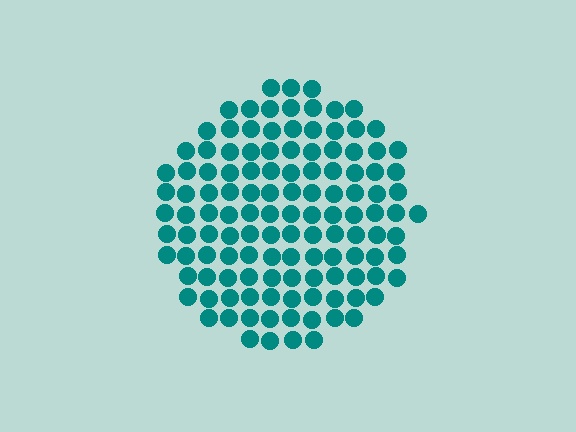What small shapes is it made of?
It is made of small circles.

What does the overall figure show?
The overall figure shows a circle.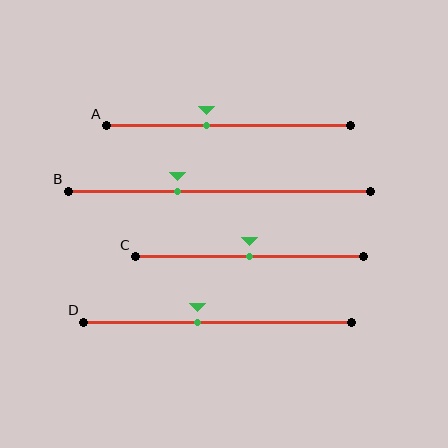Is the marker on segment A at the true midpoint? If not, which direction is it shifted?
No, the marker on segment A is shifted to the left by about 9% of the segment length.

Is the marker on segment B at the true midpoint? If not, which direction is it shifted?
No, the marker on segment B is shifted to the left by about 14% of the segment length.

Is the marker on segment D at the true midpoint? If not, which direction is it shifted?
No, the marker on segment D is shifted to the left by about 7% of the segment length.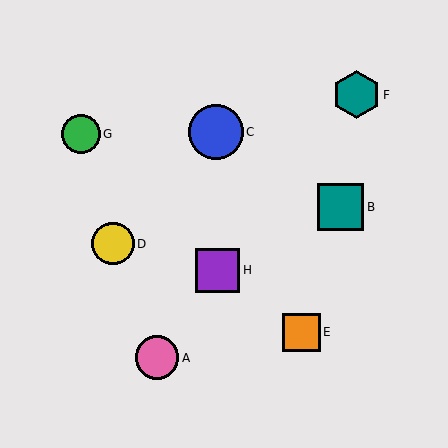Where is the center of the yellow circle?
The center of the yellow circle is at (113, 244).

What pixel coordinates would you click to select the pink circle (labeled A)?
Click at (157, 358) to select the pink circle A.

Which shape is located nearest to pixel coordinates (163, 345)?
The pink circle (labeled A) at (157, 358) is nearest to that location.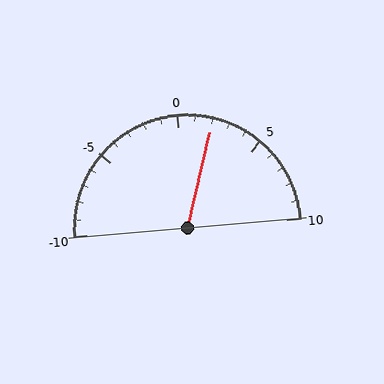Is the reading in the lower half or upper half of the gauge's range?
The reading is in the upper half of the range (-10 to 10).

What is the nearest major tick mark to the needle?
The nearest major tick mark is 0.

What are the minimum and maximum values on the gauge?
The gauge ranges from -10 to 10.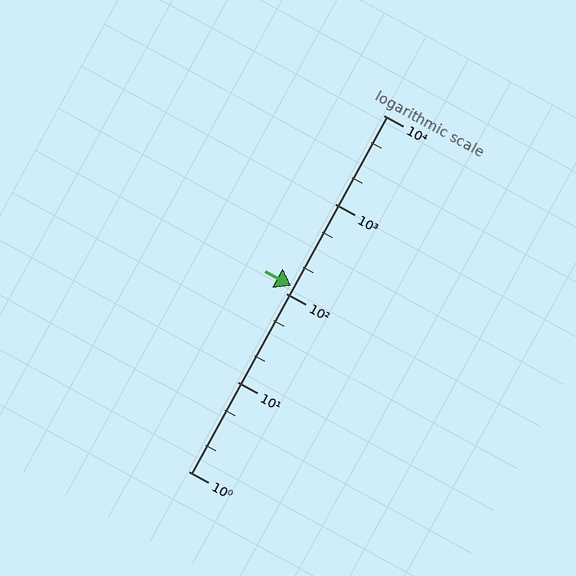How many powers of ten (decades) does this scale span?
The scale spans 4 decades, from 1 to 10000.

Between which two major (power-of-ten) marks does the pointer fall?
The pointer is between 100 and 1000.